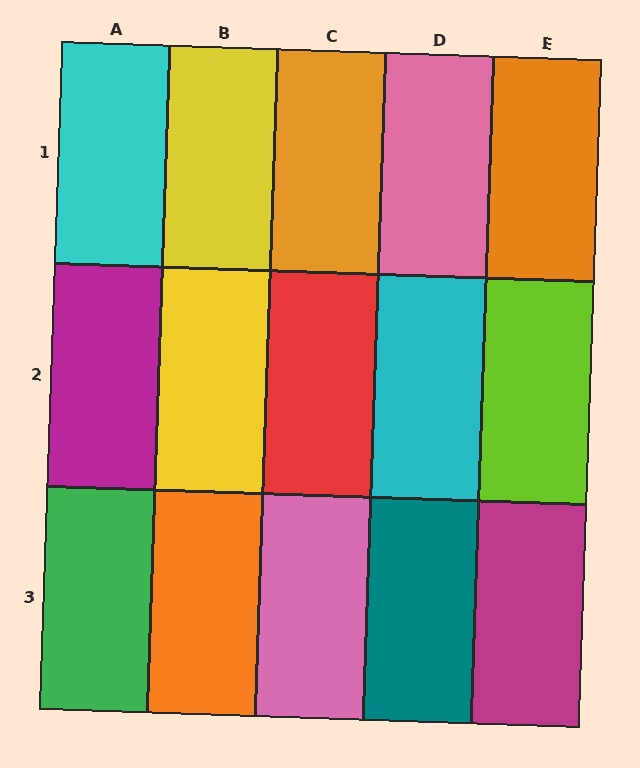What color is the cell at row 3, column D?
Teal.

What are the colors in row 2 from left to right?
Magenta, yellow, red, cyan, lime.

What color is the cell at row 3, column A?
Green.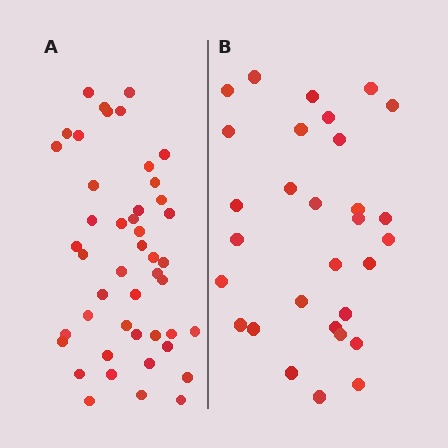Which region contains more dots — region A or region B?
Region A (the left region) has more dots.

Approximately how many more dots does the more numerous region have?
Region A has approximately 15 more dots than region B.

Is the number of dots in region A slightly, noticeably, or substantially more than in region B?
Region A has substantially more. The ratio is roughly 1.5 to 1.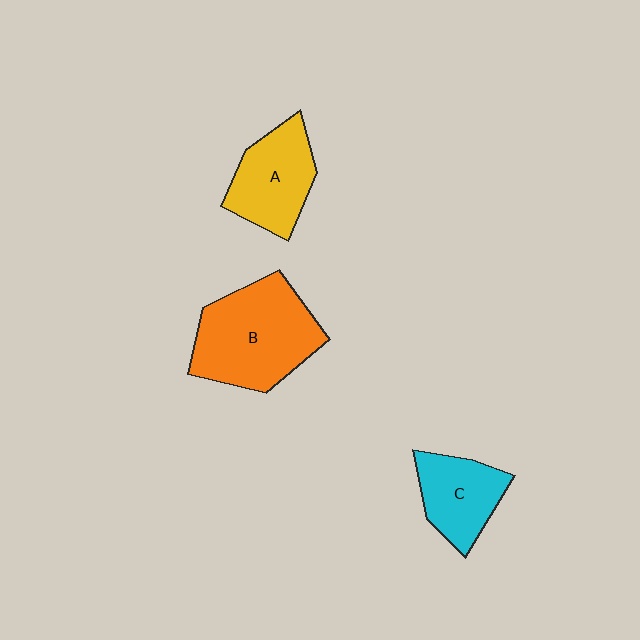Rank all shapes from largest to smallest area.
From largest to smallest: B (orange), A (yellow), C (cyan).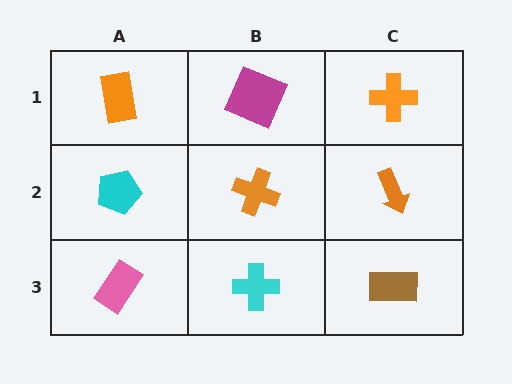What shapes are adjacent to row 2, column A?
An orange rectangle (row 1, column A), a pink rectangle (row 3, column A), an orange cross (row 2, column B).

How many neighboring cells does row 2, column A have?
3.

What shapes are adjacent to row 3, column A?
A cyan pentagon (row 2, column A), a cyan cross (row 3, column B).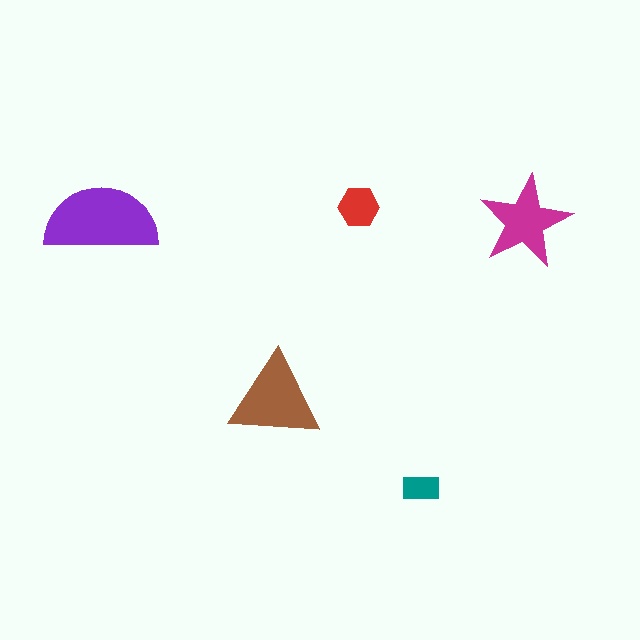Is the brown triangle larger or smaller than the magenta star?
Larger.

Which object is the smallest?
The teal rectangle.